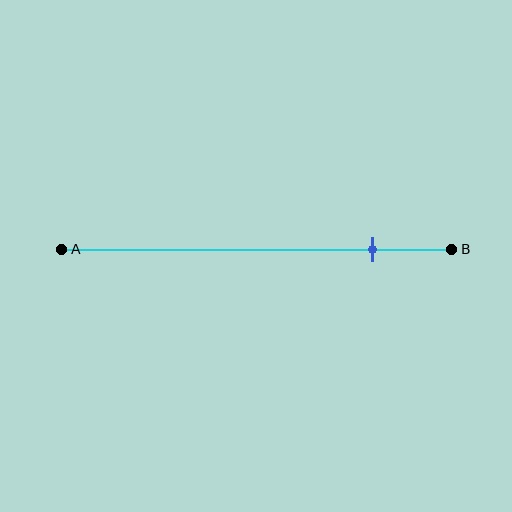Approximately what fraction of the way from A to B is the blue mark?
The blue mark is approximately 80% of the way from A to B.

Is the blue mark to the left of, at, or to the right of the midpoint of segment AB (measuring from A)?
The blue mark is to the right of the midpoint of segment AB.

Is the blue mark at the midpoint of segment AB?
No, the mark is at about 80% from A, not at the 50% midpoint.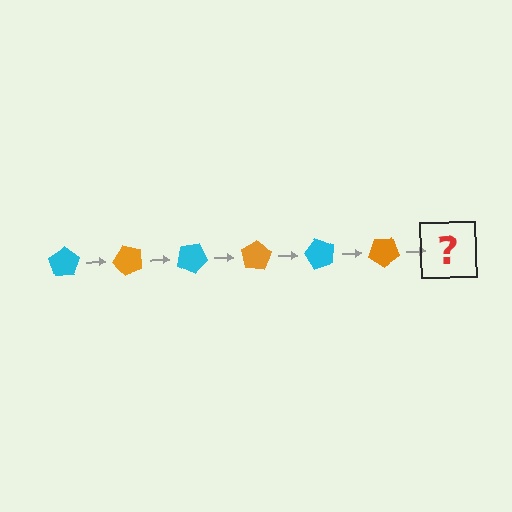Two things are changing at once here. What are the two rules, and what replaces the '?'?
The two rules are that it rotates 50 degrees each step and the color cycles through cyan and orange. The '?' should be a cyan pentagon, rotated 300 degrees from the start.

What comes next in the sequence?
The next element should be a cyan pentagon, rotated 300 degrees from the start.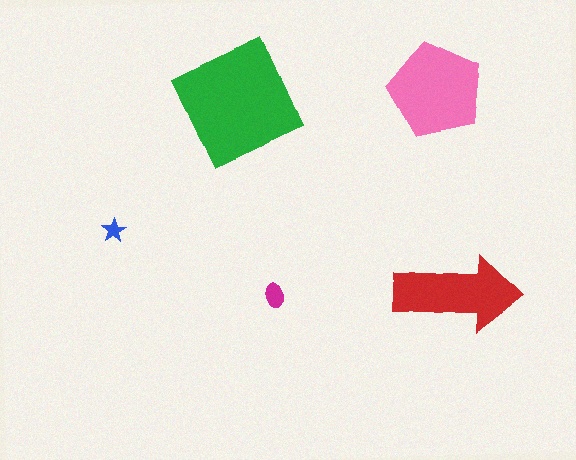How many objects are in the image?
There are 5 objects in the image.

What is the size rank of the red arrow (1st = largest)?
3rd.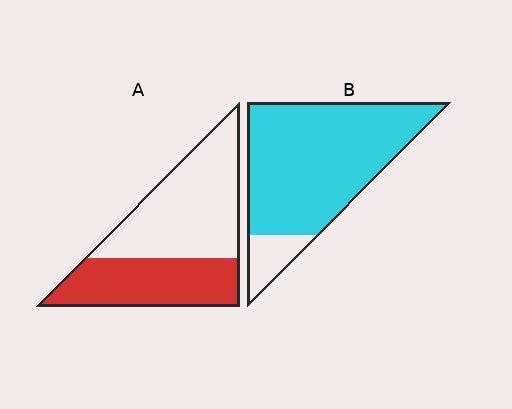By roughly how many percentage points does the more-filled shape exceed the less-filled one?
By roughly 45 percentage points (B over A).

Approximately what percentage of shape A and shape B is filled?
A is approximately 40% and B is approximately 85%.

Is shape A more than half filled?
No.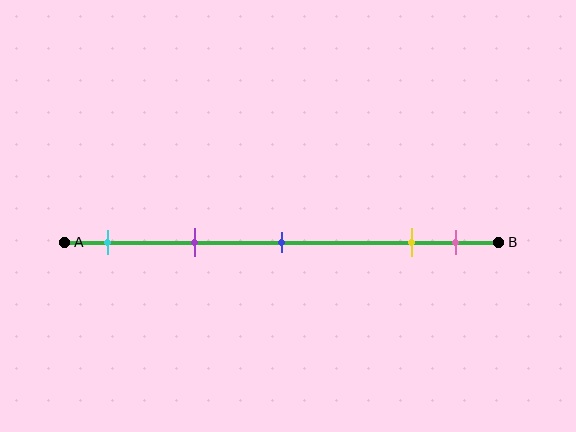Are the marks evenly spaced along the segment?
No, the marks are not evenly spaced.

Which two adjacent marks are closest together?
The yellow and pink marks are the closest adjacent pair.